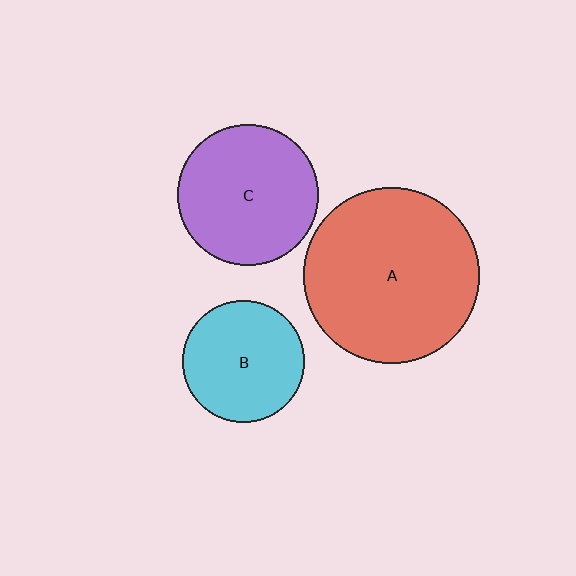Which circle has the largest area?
Circle A (red).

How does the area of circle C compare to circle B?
Approximately 1.3 times.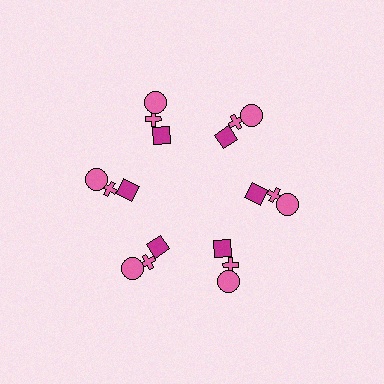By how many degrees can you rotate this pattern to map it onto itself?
The pattern maps onto itself every 60 degrees of rotation.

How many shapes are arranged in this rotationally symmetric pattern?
There are 18 shapes, arranged in 6 groups of 3.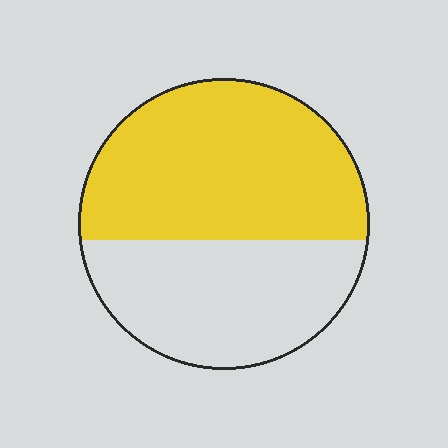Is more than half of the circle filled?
Yes.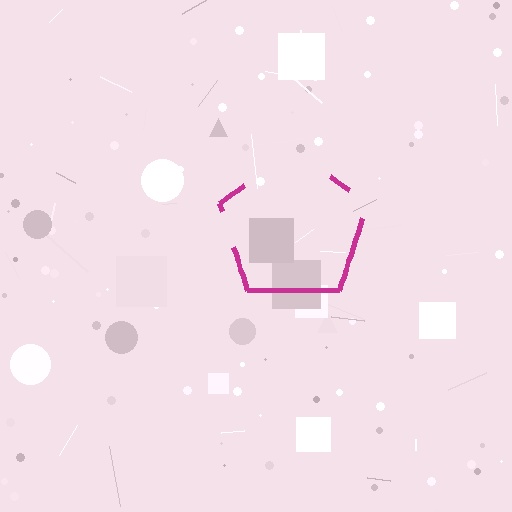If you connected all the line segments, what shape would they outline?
They would outline a pentagon.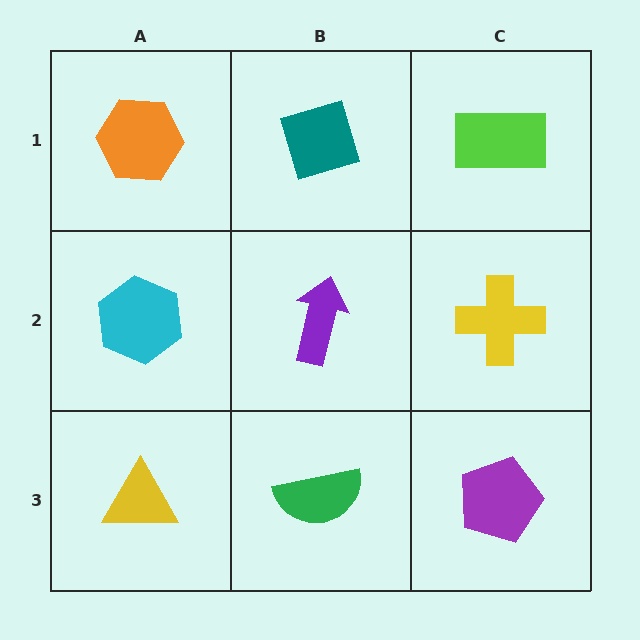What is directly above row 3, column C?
A yellow cross.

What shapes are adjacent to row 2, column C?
A lime rectangle (row 1, column C), a purple pentagon (row 3, column C), a purple arrow (row 2, column B).